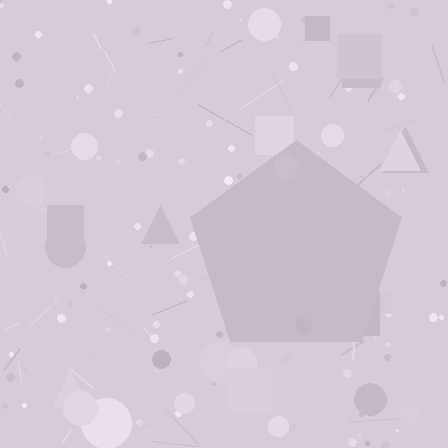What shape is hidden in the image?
A pentagon is hidden in the image.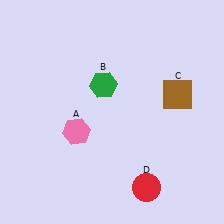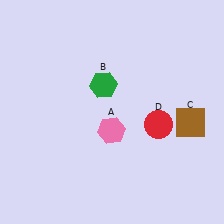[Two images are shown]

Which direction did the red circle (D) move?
The red circle (D) moved up.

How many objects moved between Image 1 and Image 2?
3 objects moved between the two images.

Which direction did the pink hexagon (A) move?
The pink hexagon (A) moved right.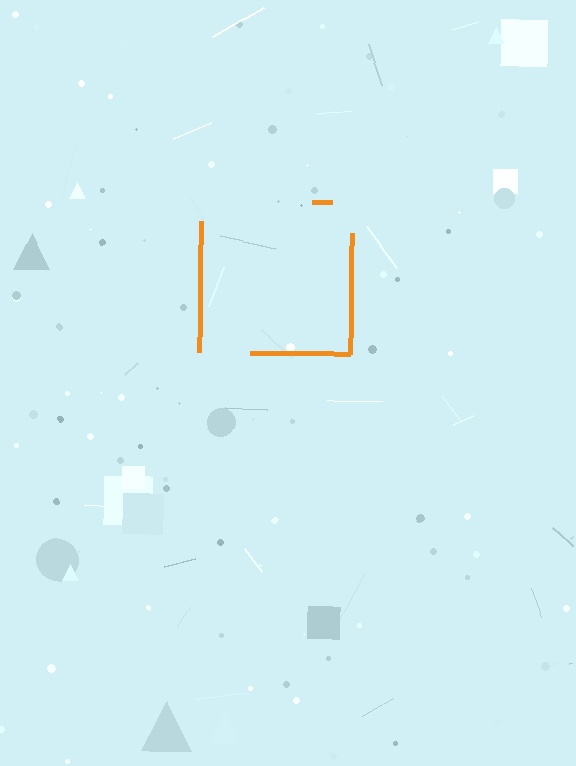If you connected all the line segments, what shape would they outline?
They would outline a square.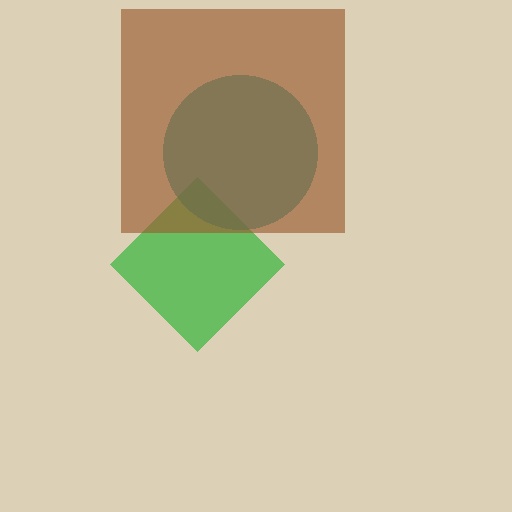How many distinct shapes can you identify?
There are 3 distinct shapes: a green diamond, a teal circle, a brown square.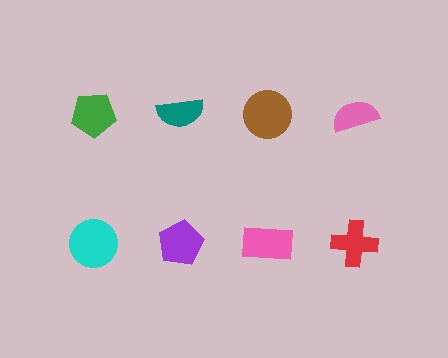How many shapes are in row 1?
4 shapes.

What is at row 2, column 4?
A red cross.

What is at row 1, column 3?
A brown circle.